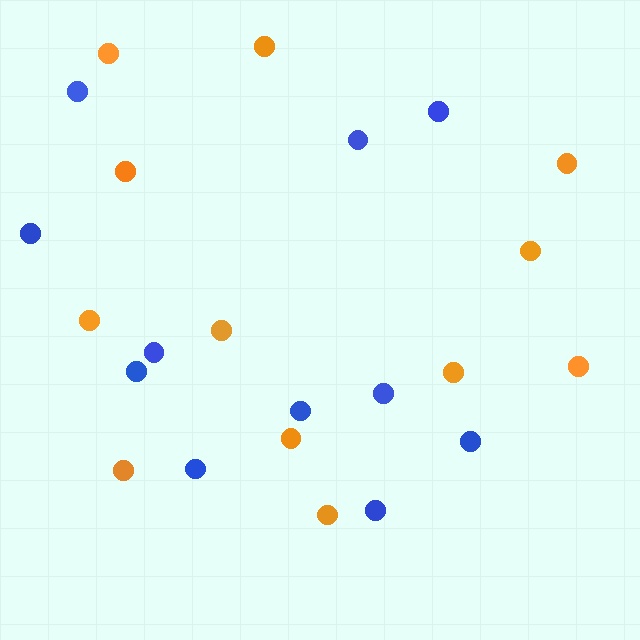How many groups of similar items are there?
There are 2 groups: one group of orange circles (12) and one group of blue circles (11).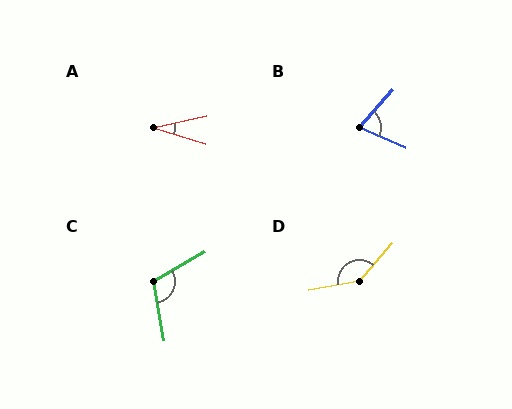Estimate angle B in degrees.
Approximately 72 degrees.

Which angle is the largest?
D, at approximately 141 degrees.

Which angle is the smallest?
A, at approximately 30 degrees.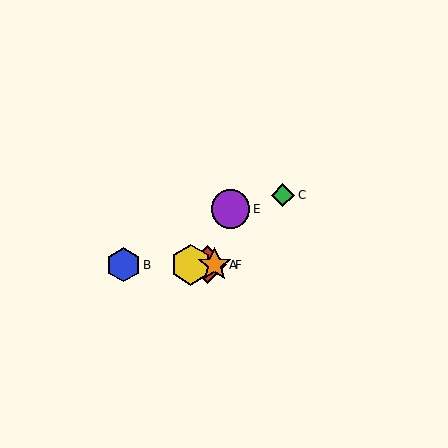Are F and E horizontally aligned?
No, F is at y≈265 and E is at y≈209.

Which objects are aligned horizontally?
Objects A, B, D, F are aligned horizontally.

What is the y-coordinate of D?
Object D is at y≈265.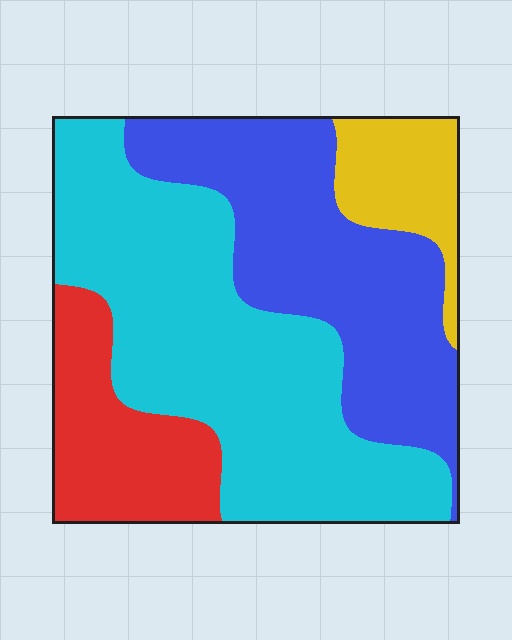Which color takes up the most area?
Cyan, at roughly 45%.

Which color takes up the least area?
Yellow, at roughly 10%.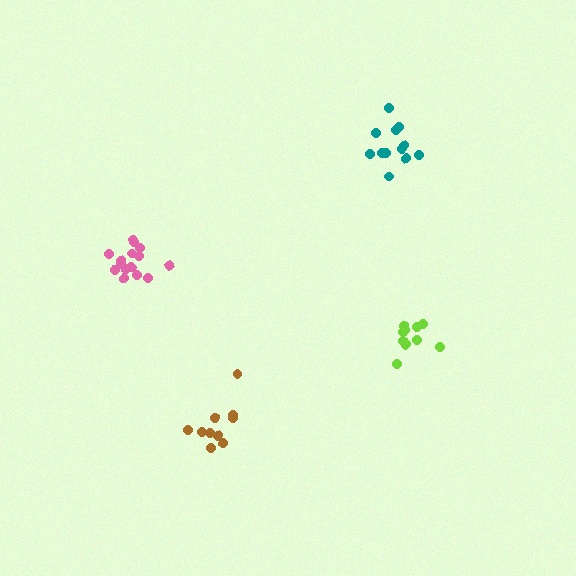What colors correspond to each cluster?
The clusters are colored: teal, brown, lime, pink.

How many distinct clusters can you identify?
There are 4 distinct clusters.